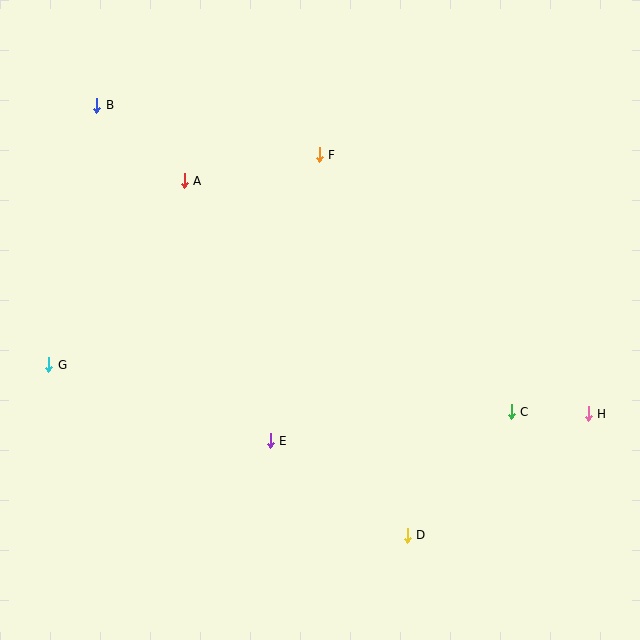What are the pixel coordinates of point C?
Point C is at (511, 412).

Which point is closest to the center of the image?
Point E at (270, 441) is closest to the center.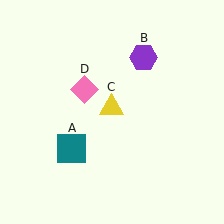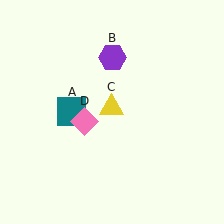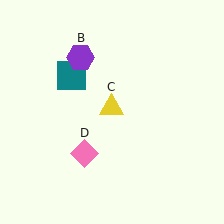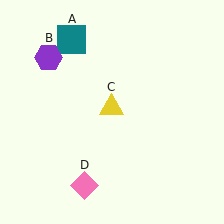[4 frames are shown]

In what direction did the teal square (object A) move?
The teal square (object A) moved up.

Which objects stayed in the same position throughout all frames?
Yellow triangle (object C) remained stationary.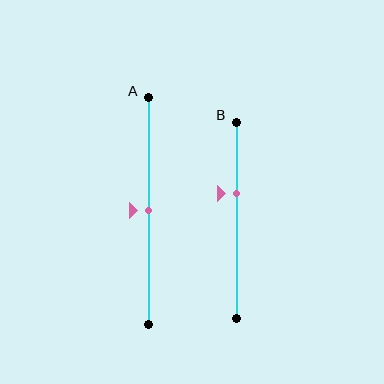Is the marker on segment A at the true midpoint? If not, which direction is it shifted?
Yes, the marker on segment A is at the true midpoint.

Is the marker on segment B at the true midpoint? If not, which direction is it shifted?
No, the marker on segment B is shifted upward by about 14% of the segment length.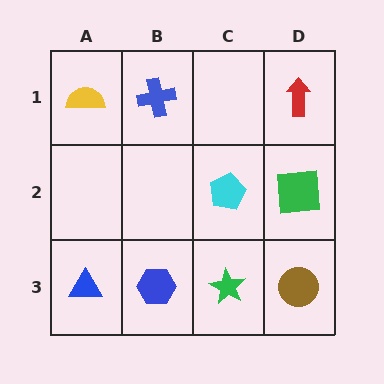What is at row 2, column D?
A green square.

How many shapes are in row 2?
2 shapes.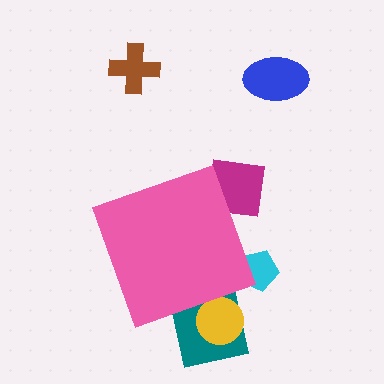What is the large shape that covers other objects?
A pink diamond.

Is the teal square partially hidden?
Yes, the teal square is partially hidden behind the pink diamond.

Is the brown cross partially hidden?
No, the brown cross is fully visible.